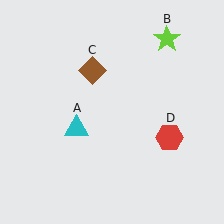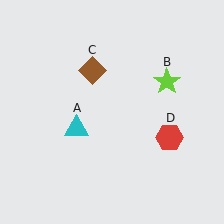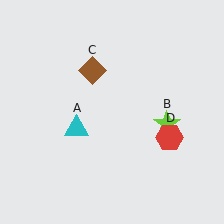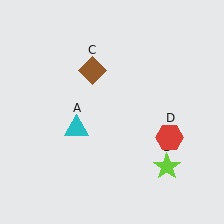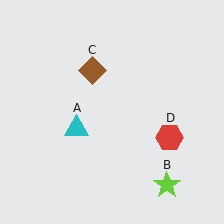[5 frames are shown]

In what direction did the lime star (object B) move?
The lime star (object B) moved down.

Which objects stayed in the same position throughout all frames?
Cyan triangle (object A) and brown diamond (object C) and red hexagon (object D) remained stationary.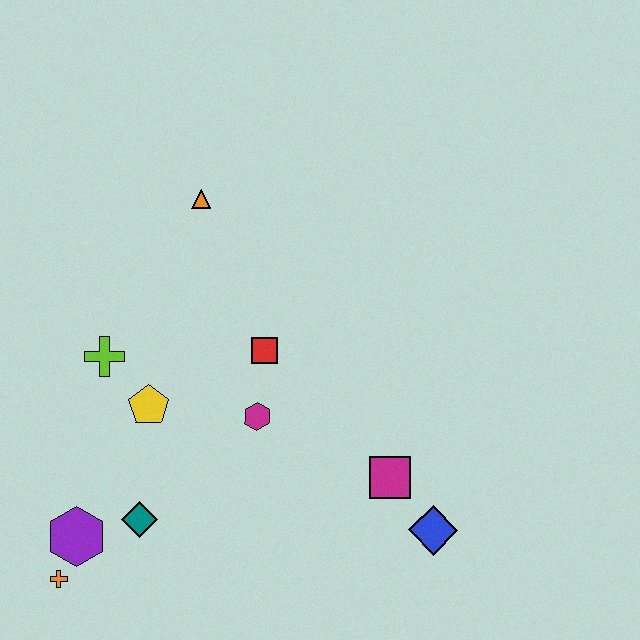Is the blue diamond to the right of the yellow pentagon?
Yes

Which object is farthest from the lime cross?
The blue diamond is farthest from the lime cross.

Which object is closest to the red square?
The magenta hexagon is closest to the red square.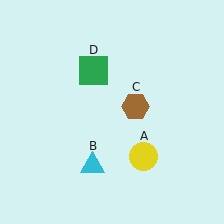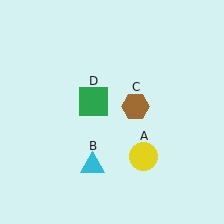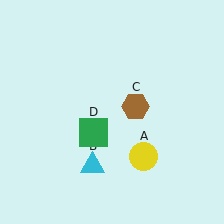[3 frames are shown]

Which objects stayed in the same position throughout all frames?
Yellow circle (object A) and cyan triangle (object B) and brown hexagon (object C) remained stationary.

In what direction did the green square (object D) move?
The green square (object D) moved down.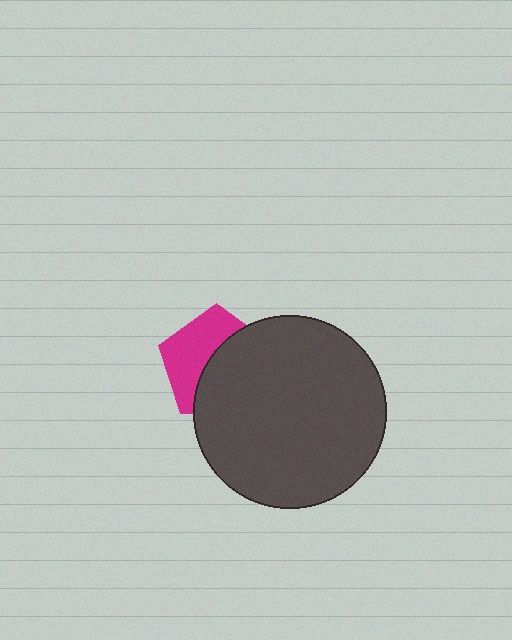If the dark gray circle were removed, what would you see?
You would see the complete magenta pentagon.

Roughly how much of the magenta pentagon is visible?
About half of it is visible (roughly 46%).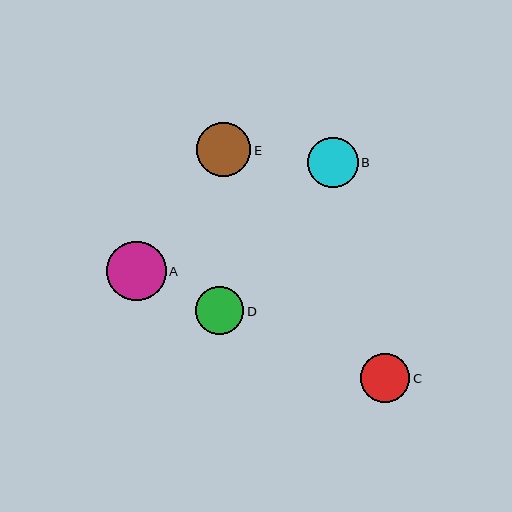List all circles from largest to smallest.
From largest to smallest: A, E, B, C, D.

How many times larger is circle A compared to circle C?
Circle A is approximately 1.2 times the size of circle C.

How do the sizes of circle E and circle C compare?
Circle E and circle C are approximately the same size.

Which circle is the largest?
Circle A is the largest with a size of approximately 60 pixels.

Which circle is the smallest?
Circle D is the smallest with a size of approximately 48 pixels.